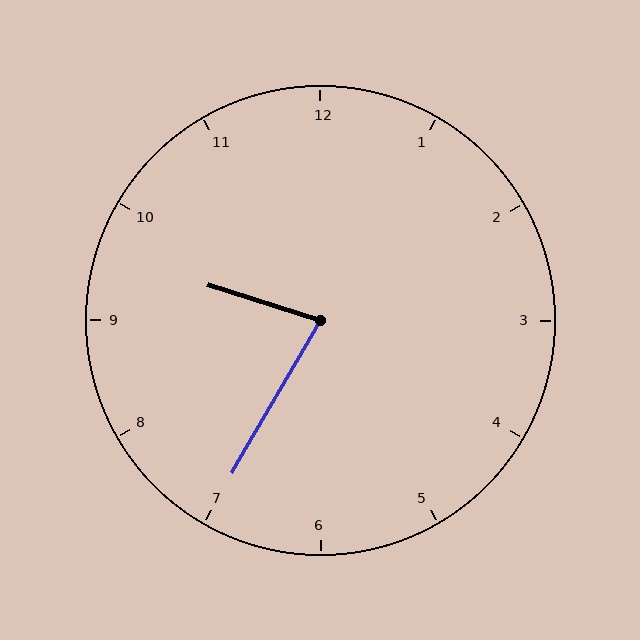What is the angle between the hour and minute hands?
Approximately 78 degrees.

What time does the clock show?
9:35.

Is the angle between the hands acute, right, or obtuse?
It is acute.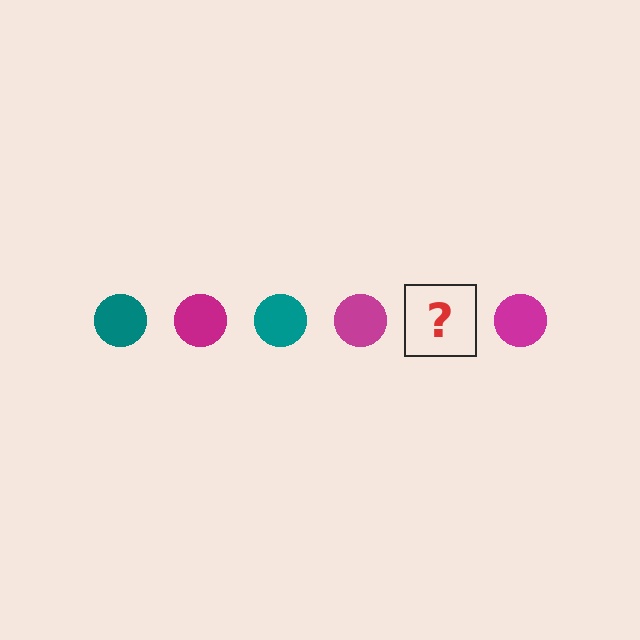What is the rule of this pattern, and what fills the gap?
The rule is that the pattern cycles through teal, magenta circles. The gap should be filled with a teal circle.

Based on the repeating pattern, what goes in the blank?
The blank should be a teal circle.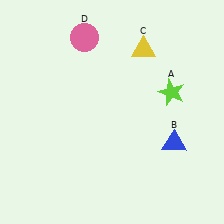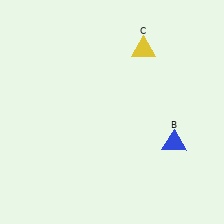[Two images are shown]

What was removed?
The pink circle (D), the lime star (A) were removed in Image 2.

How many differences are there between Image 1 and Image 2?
There are 2 differences between the two images.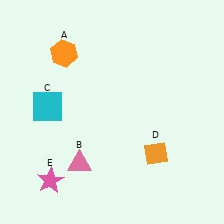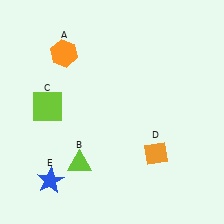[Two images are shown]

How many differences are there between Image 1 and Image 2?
There are 3 differences between the two images.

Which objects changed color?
B changed from pink to lime. C changed from cyan to lime. E changed from pink to blue.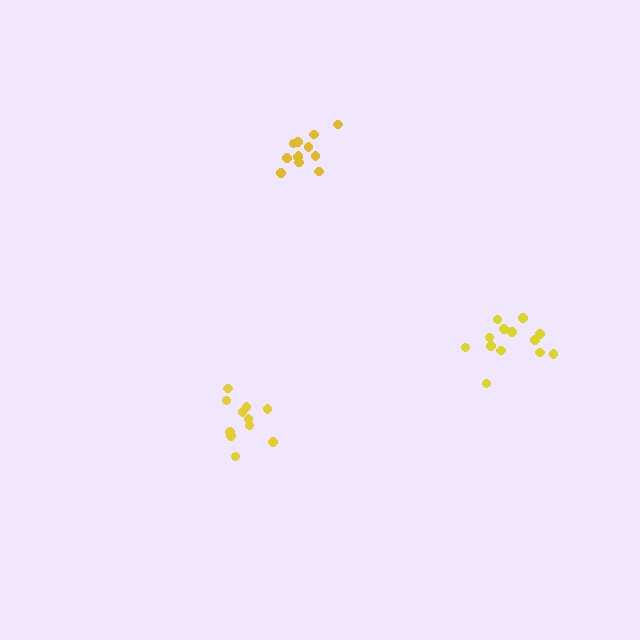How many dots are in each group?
Group 1: 13 dots, Group 2: 12 dots, Group 3: 11 dots (36 total).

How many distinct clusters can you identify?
There are 3 distinct clusters.